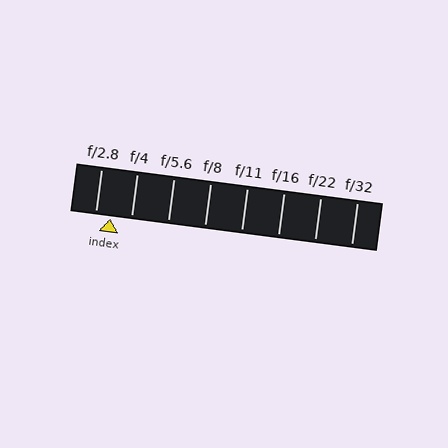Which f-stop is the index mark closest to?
The index mark is closest to f/2.8.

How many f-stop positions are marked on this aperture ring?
There are 8 f-stop positions marked.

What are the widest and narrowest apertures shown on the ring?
The widest aperture shown is f/2.8 and the narrowest is f/32.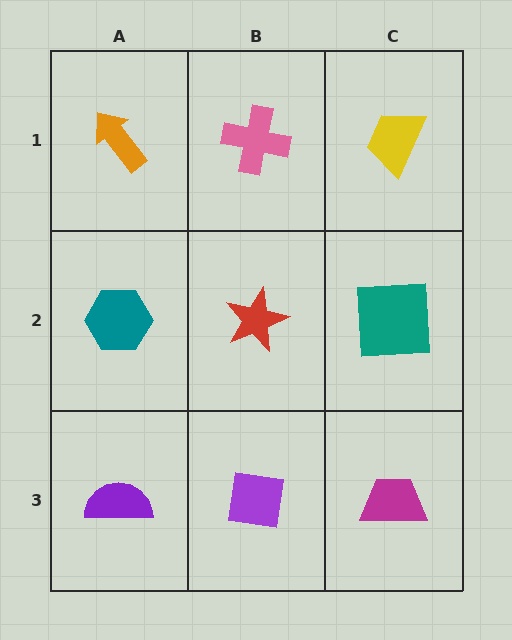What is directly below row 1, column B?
A red star.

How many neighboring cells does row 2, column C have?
3.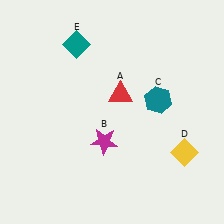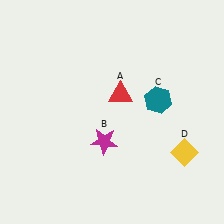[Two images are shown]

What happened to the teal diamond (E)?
The teal diamond (E) was removed in Image 2. It was in the top-left area of Image 1.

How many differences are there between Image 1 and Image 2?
There is 1 difference between the two images.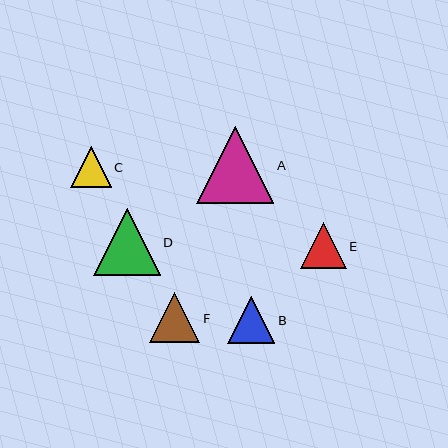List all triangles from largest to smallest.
From largest to smallest: A, D, F, B, E, C.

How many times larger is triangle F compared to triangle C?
Triangle F is approximately 1.2 times the size of triangle C.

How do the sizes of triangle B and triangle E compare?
Triangle B and triangle E are approximately the same size.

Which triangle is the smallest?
Triangle C is the smallest with a size of approximately 41 pixels.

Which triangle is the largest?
Triangle A is the largest with a size of approximately 77 pixels.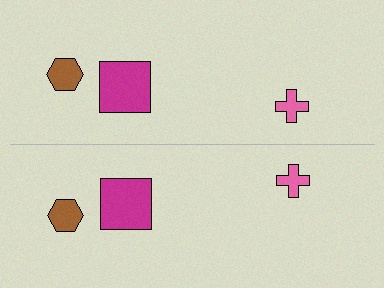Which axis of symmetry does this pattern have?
The pattern has a horizontal axis of symmetry running through the center of the image.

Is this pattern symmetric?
Yes, this pattern has bilateral (reflection) symmetry.